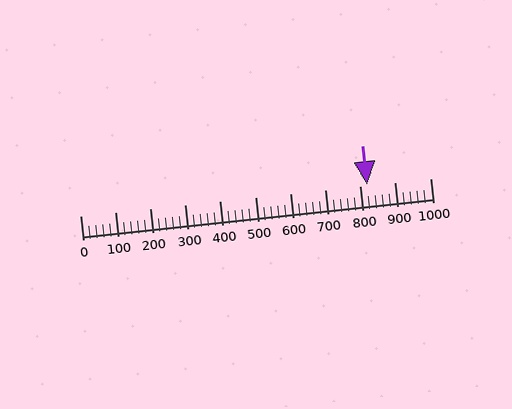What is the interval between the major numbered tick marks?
The major tick marks are spaced 100 units apart.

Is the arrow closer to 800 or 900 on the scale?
The arrow is closer to 800.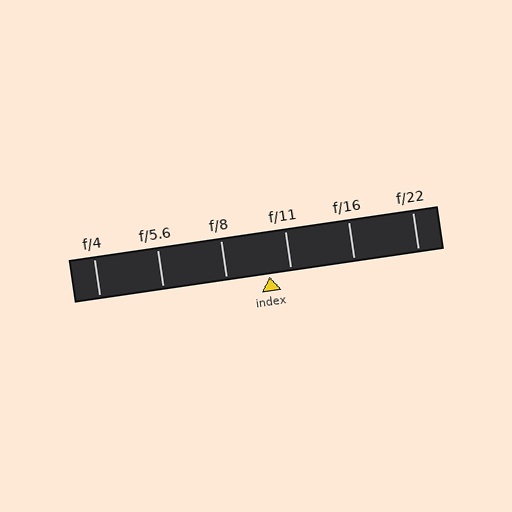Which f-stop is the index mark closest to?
The index mark is closest to f/11.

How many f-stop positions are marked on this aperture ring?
There are 6 f-stop positions marked.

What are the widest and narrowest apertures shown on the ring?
The widest aperture shown is f/4 and the narrowest is f/22.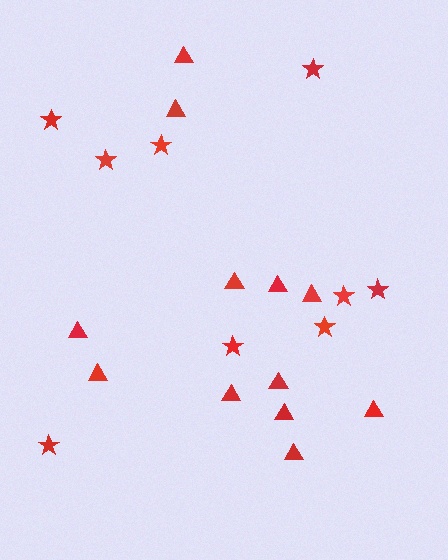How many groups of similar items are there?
There are 2 groups: one group of stars (9) and one group of triangles (12).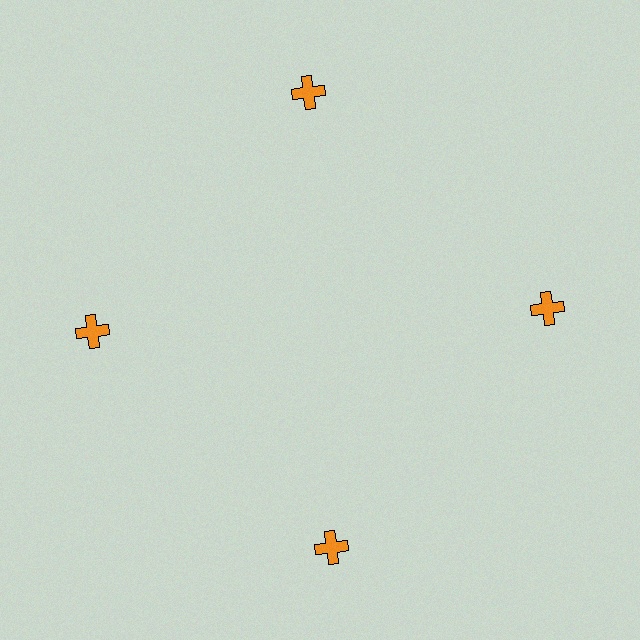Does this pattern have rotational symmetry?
Yes, this pattern has 4-fold rotational symmetry. It looks the same after rotating 90 degrees around the center.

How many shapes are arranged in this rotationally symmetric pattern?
There are 4 shapes, arranged in 4 groups of 1.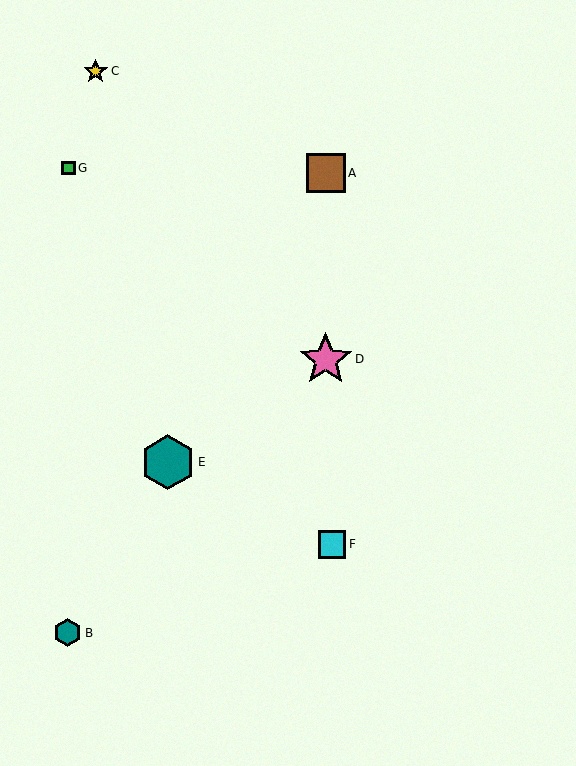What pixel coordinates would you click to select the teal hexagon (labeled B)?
Click at (68, 633) to select the teal hexagon B.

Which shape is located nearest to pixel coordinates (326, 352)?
The pink star (labeled D) at (326, 359) is nearest to that location.